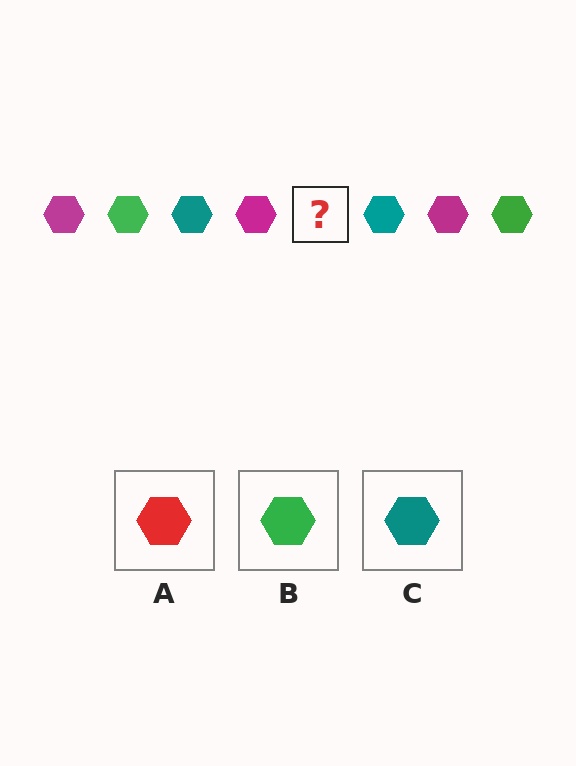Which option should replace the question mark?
Option B.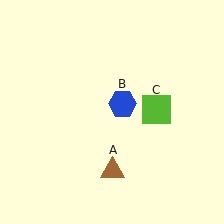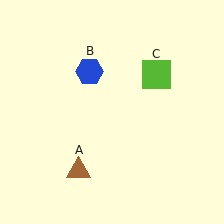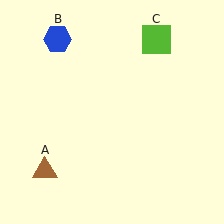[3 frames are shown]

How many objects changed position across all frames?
3 objects changed position: brown triangle (object A), blue hexagon (object B), lime square (object C).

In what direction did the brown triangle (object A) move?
The brown triangle (object A) moved left.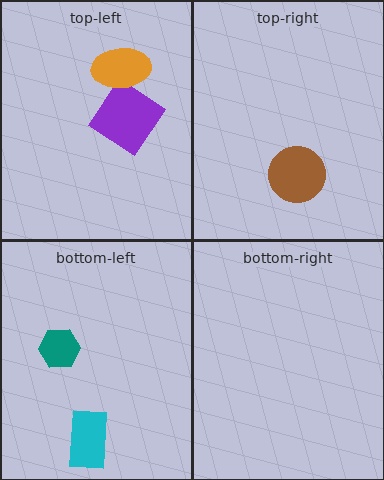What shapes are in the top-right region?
The brown circle.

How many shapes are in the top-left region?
2.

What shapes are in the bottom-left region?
The teal hexagon, the cyan rectangle.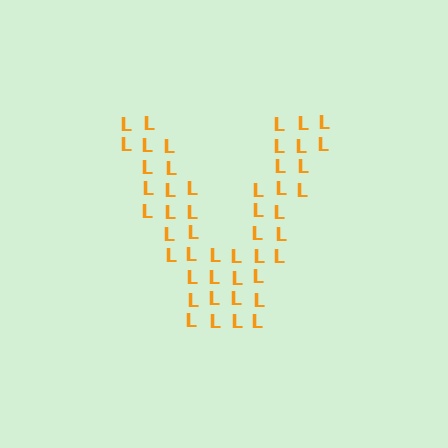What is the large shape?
The large shape is the letter V.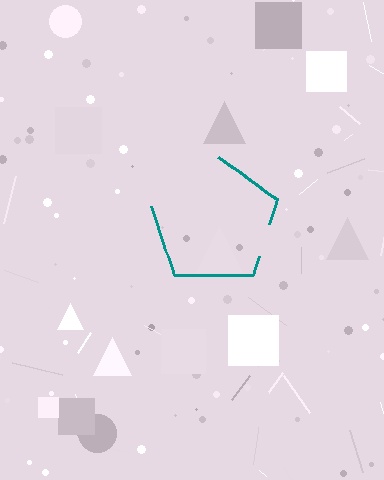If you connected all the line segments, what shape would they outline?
They would outline a pentagon.